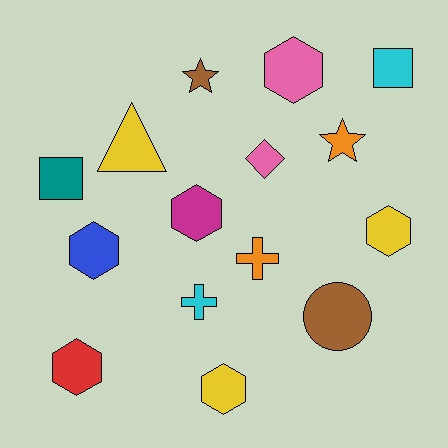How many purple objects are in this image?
There are no purple objects.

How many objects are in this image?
There are 15 objects.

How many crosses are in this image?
There are 2 crosses.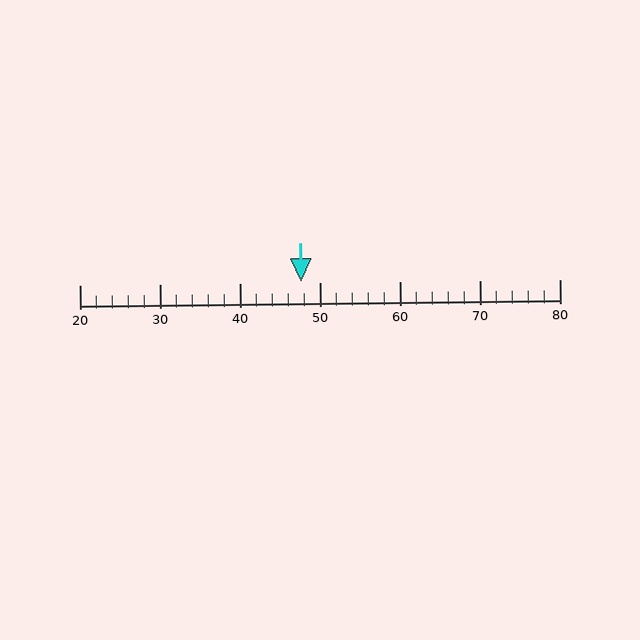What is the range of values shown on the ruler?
The ruler shows values from 20 to 80.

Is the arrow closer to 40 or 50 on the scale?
The arrow is closer to 50.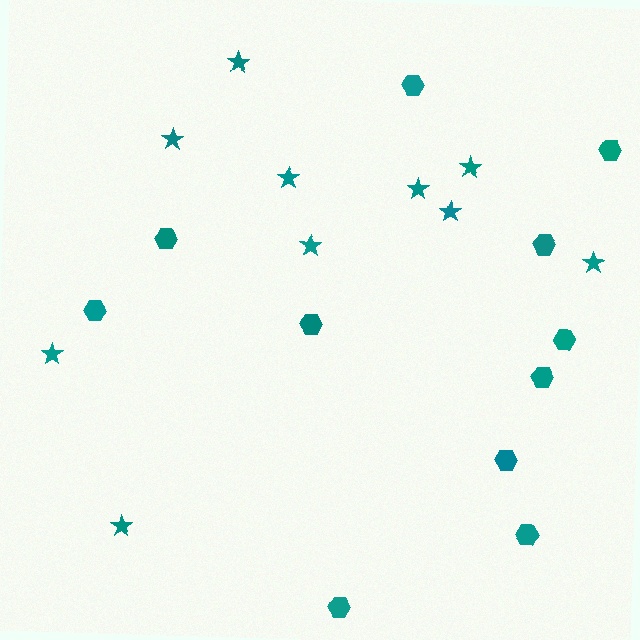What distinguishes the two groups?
There are 2 groups: one group of hexagons (11) and one group of stars (10).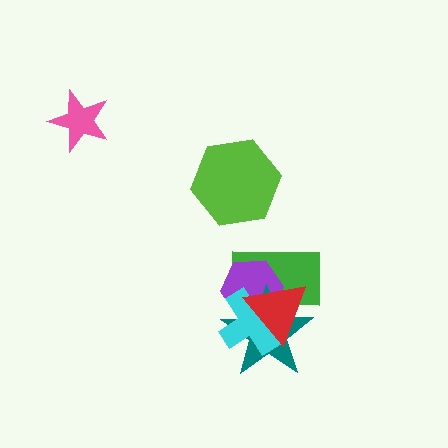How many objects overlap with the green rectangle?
4 objects overlap with the green rectangle.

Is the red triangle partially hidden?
No, no other shape covers it.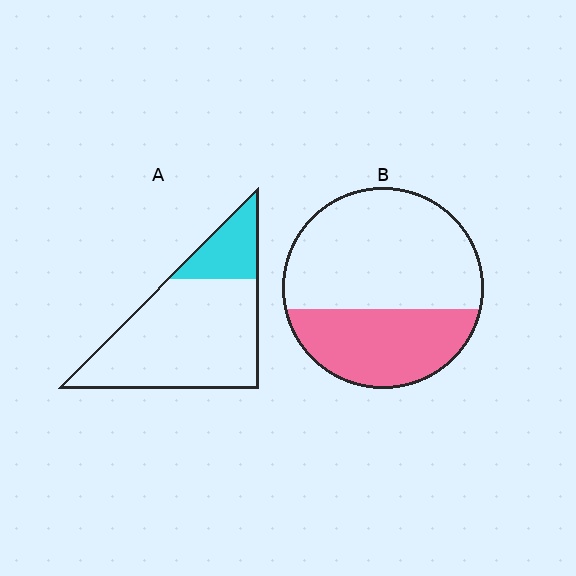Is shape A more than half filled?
No.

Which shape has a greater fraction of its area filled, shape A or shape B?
Shape B.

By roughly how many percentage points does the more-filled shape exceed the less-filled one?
By roughly 15 percentage points (B over A).